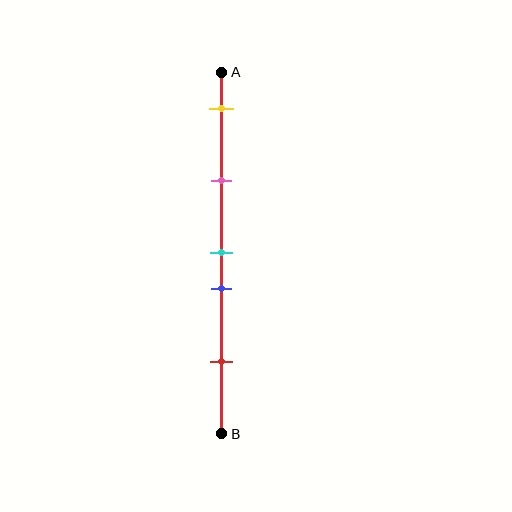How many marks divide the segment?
There are 5 marks dividing the segment.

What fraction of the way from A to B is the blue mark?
The blue mark is approximately 60% (0.6) of the way from A to B.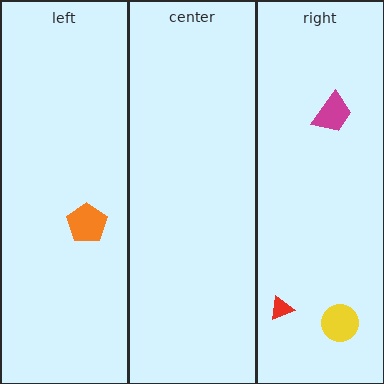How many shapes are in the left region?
1.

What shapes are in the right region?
The magenta trapezoid, the yellow circle, the red triangle.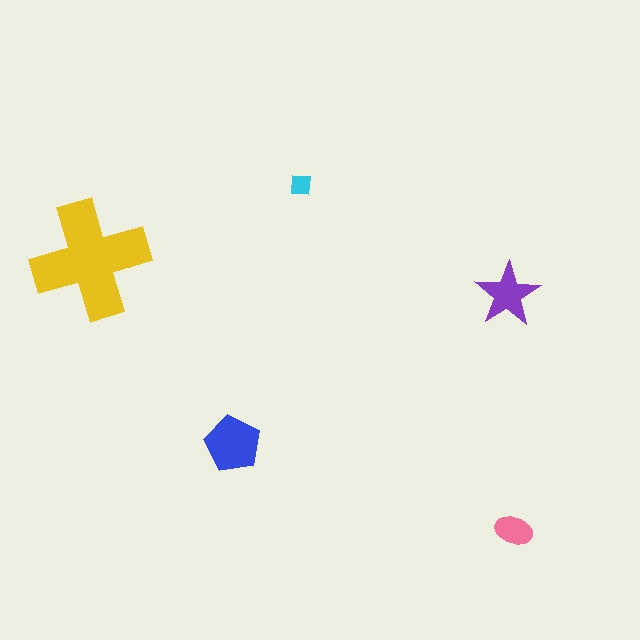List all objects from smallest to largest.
The cyan square, the pink ellipse, the purple star, the blue pentagon, the yellow cross.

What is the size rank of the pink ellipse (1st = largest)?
4th.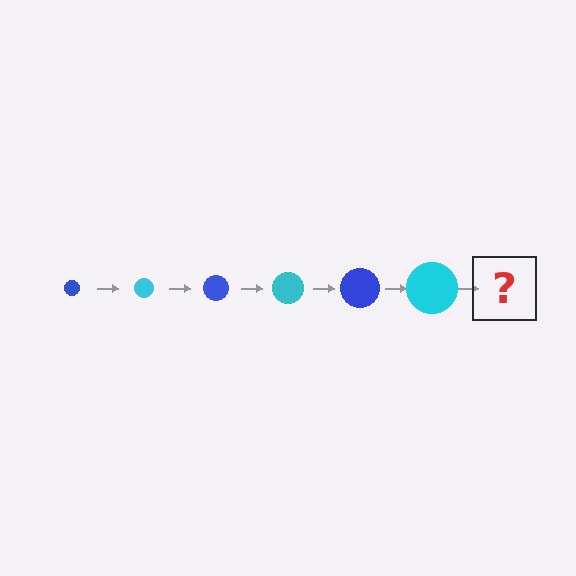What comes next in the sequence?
The next element should be a blue circle, larger than the previous one.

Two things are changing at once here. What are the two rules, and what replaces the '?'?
The two rules are that the circle grows larger each step and the color cycles through blue and cyan. The '?' should be a blue circle, larger than the previous one.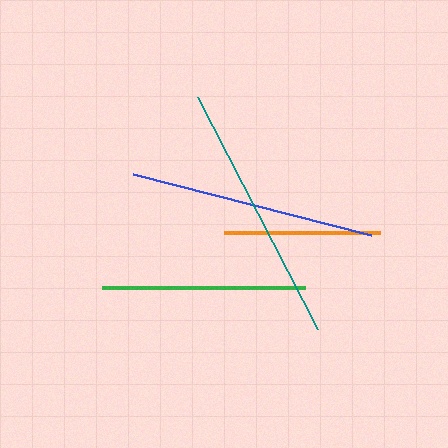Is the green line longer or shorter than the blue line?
The blue line is longer than the green line.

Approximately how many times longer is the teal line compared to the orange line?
The teal line is approximately 1.7 times the length of the orange line.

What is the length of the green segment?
The green segment is approximately 204 pixels long.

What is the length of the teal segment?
The teal segment is approximately 261 pixels long.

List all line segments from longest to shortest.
From longest to shortest: teal, blue, green, orange.